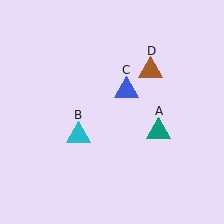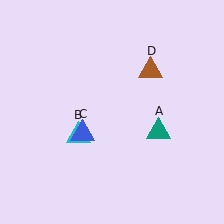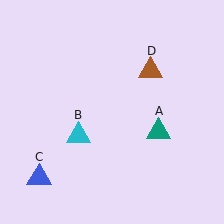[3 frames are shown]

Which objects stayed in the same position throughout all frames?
Teal triangle (object A) and cyan triangle (object B) and brown triangle (object D) remained stationary.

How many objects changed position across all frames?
1 object changed position: blue triangle (object C).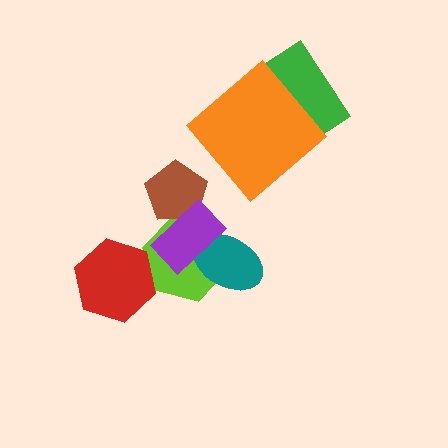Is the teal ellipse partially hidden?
Yes, it is partially covered by another shape.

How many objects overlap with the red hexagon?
1 object overlaps with the red hexagon.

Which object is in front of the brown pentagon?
The purple rectangle is in front of the brown pentagon.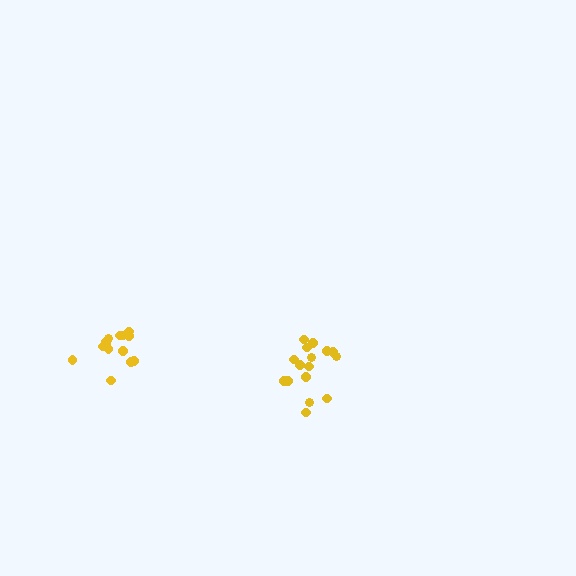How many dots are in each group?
Group 1: 14 dots, Group 2: 16 dots (30 total).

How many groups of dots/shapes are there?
There are 2 groups.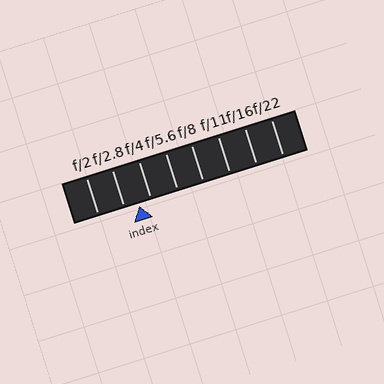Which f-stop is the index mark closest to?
The index mark is closest to f/4.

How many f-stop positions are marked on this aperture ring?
There are 8 f-stop positions marked.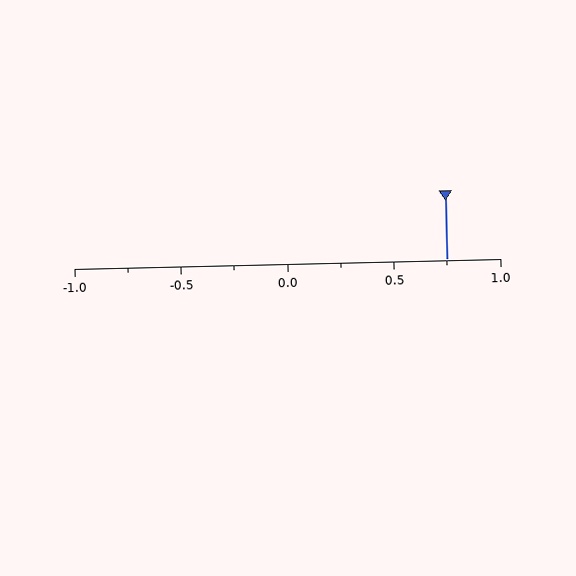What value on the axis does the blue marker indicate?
The marker indicates approximately 0.75.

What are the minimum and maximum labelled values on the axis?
The axis runs from -1.0 to 1.0.